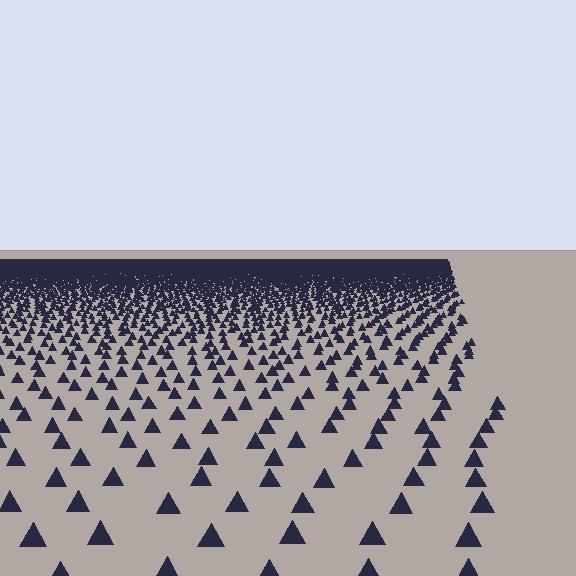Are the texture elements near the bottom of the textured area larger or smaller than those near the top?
Larger. Near the bottom, elements are closer to the viewer and appear at a bigger on-screen size.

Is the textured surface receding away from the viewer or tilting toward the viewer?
The surface is receding away from the viewer. Texture elements get smaller and denser toward the top.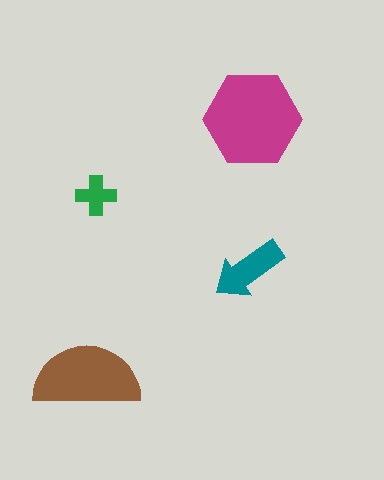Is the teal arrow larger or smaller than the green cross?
Larger.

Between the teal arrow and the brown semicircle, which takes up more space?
The brown semicircle.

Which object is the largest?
The magenta hexagon.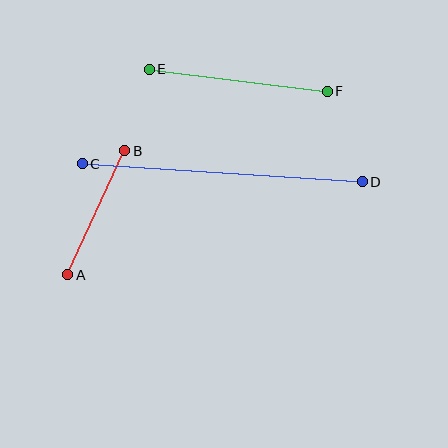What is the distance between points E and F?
The distance is approximately 180 pixels.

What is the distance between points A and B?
The distance is approximately 136 pixels.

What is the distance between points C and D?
The distance is approximately 281 pixels.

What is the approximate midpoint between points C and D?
The midpoint is at approximately (222, 173) pixels.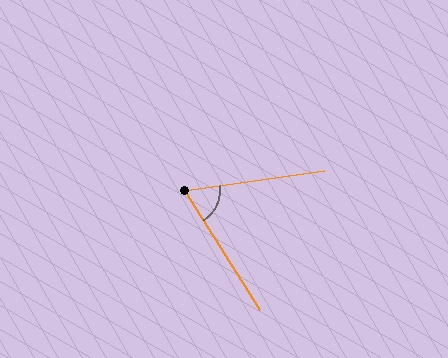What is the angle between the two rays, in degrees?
Approximately 66 degrees.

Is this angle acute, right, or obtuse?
It is acute.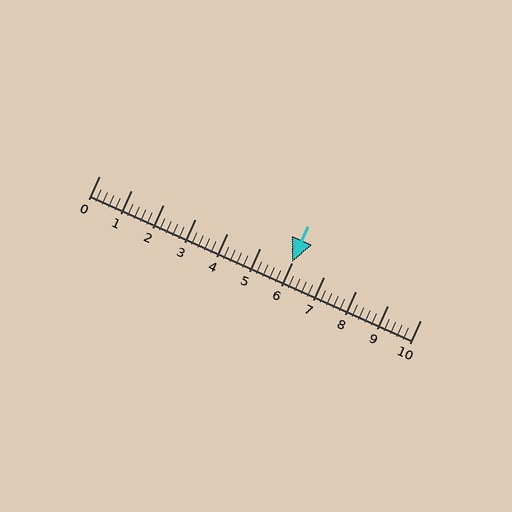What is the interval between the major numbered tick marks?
The major tick marks are spaced 1 units apart.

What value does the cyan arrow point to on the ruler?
The cyan arrow points to approximately 6.0.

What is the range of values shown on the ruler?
The ruler shows values from 0 to 10.